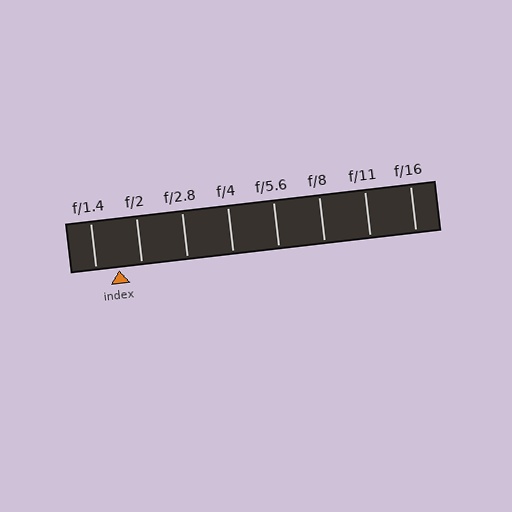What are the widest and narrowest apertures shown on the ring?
The widest aperture shown is f/1.4 and the narrowest is f/16.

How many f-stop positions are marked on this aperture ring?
There are 8 f-stop positions marked.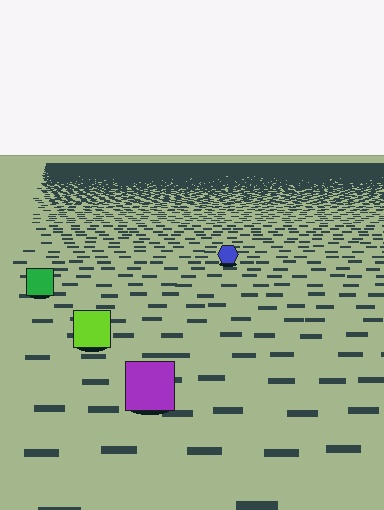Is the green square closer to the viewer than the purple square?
No. The purple square is closer — you can tell from the texture gradient: the ground texture is coarser near it.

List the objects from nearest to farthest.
From nearest to farthest: the purple square, the lime square, the green square, the blue hexagon.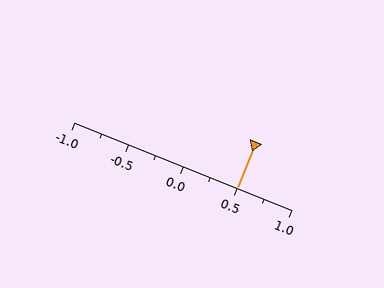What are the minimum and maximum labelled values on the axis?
The axis runs from -1.0 to 1.0.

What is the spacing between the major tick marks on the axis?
The major ticks are spaced 0.5 apart.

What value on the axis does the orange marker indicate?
The marker indicates approximately 0.5.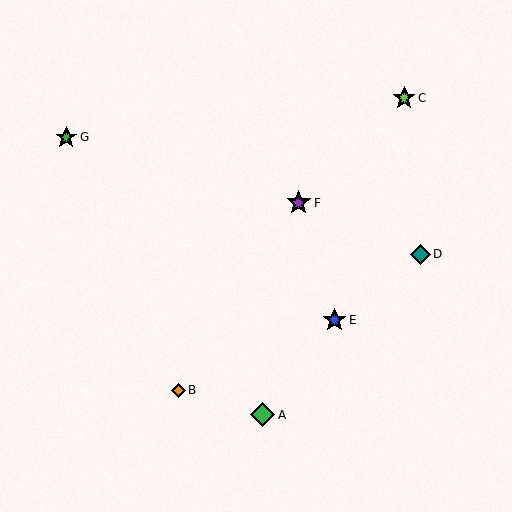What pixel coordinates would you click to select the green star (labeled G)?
Click at (66, 137) to select the green star G.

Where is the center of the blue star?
The center of the blue star is at (335, 320).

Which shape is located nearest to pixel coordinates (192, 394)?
The orange diamond (labeled B) at (178, 390) is nearest to that location.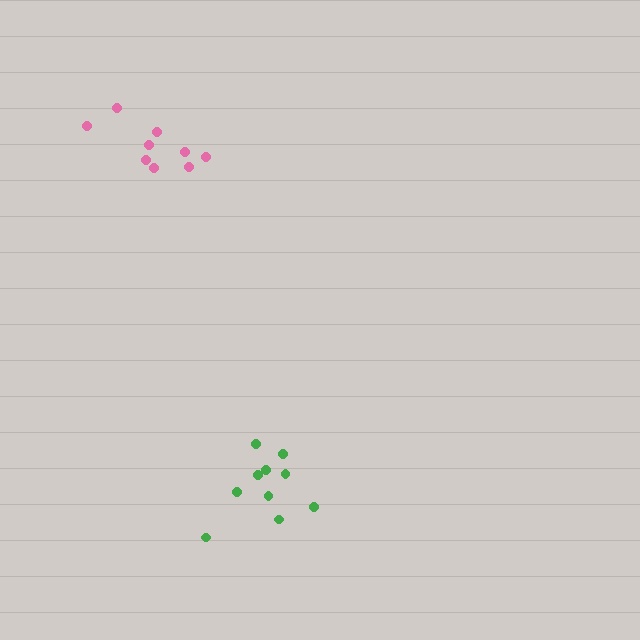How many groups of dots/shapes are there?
There are 2 groups.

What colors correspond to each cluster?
The clusters are colored: green, pink.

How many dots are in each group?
Group 1: 10 dots, Group 2: 9 dots (19 total).